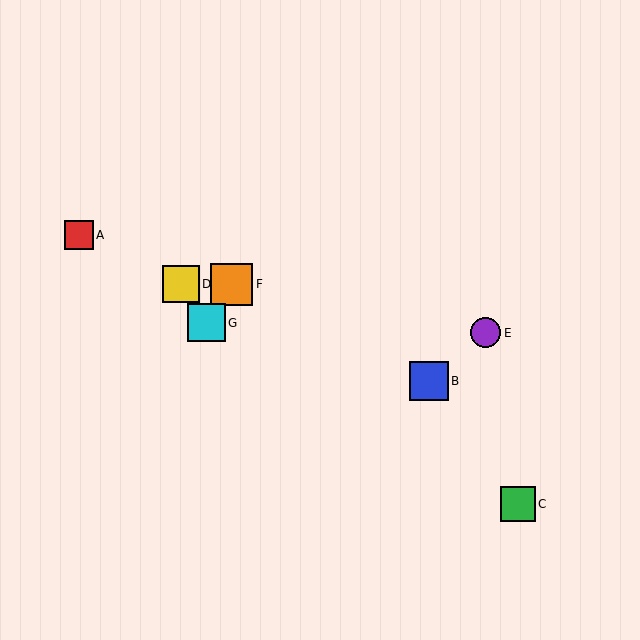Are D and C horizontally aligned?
No, D is at y≈284 and C is at y≈504.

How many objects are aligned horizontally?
2 objects (D, F) are aligned horizontally.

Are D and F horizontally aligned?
Yes, both are at y≈284.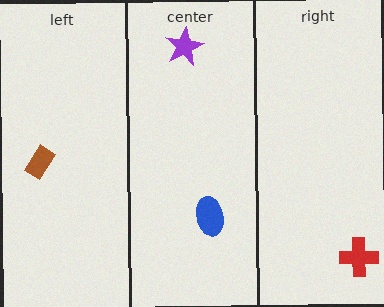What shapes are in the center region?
The blue ellipse, the purple star.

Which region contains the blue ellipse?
The center region.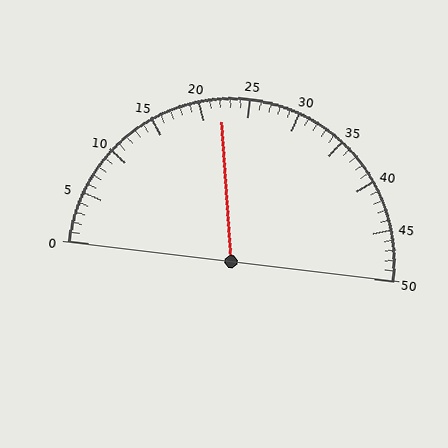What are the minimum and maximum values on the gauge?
The gauge ranges from 0 to 50.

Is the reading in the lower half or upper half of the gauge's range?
The reading is in the lower half of the range (0 to 50).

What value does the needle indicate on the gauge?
The needle indicates approximately 22.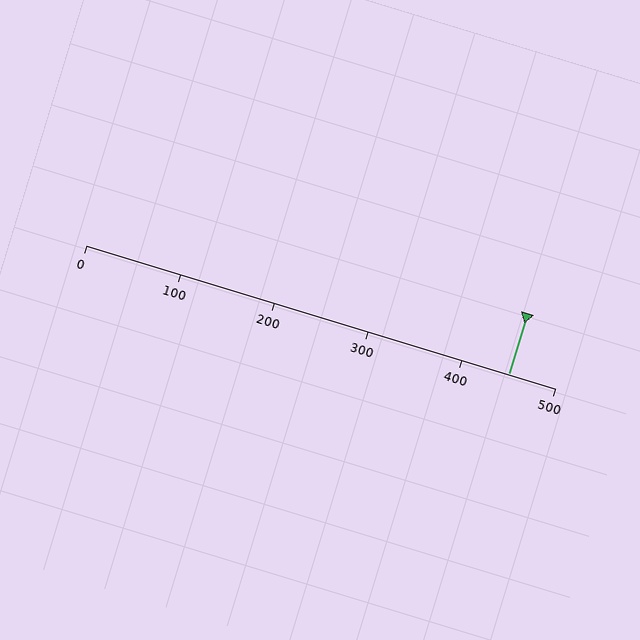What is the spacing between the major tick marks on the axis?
The major ticks are spaced 100 apart.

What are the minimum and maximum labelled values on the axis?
The axis runs from 0 to 500.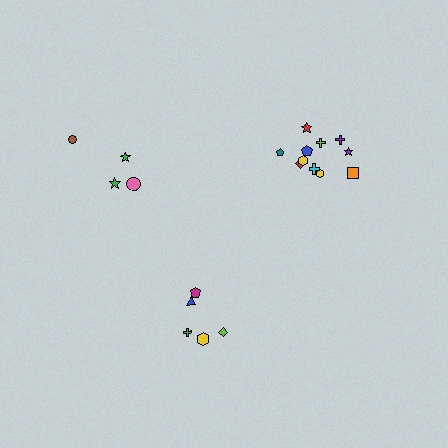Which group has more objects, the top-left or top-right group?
The top-right group.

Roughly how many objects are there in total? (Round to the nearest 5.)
Roughly 20 objects in total.